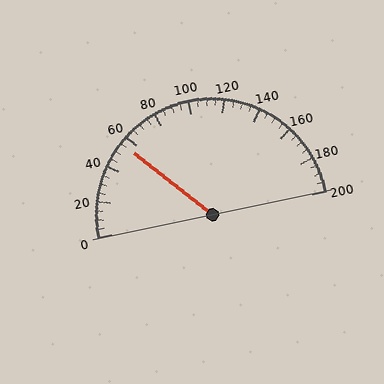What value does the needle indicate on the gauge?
The needle indicates approximately 55.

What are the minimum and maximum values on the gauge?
The gauge ranges from 0 to 200.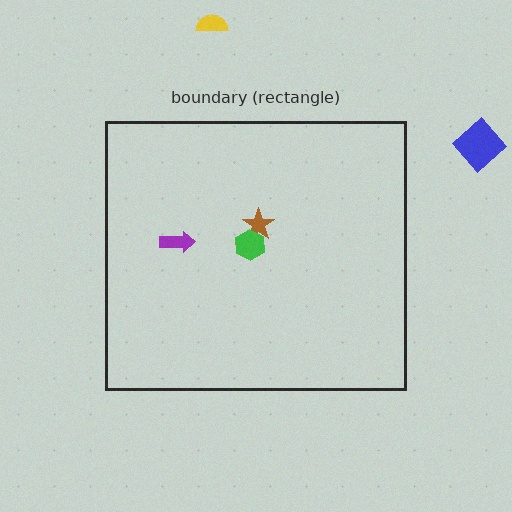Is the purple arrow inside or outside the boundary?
Inside.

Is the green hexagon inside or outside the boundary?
Inside.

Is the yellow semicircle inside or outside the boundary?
Outside.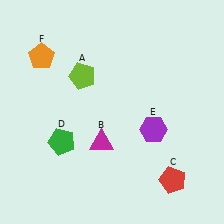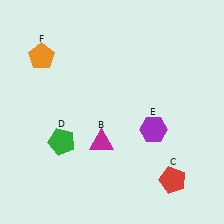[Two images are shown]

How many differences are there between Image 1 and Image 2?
There is 1 difference between the two images.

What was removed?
The lime pentagon (A) was removed in Image 2.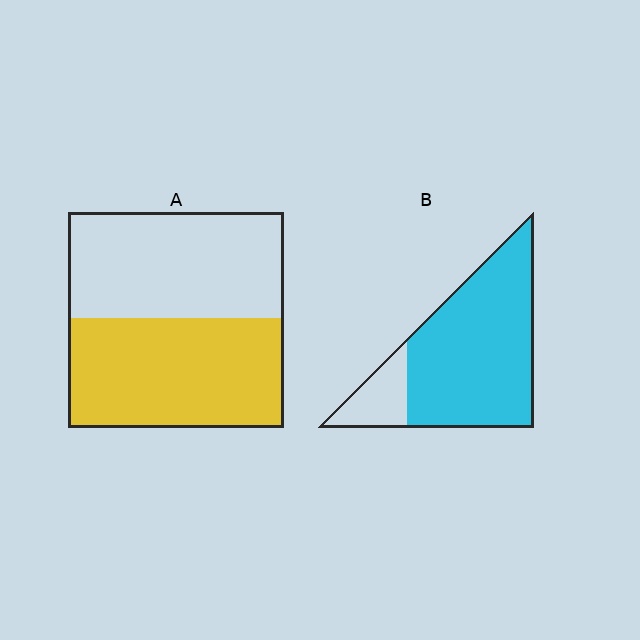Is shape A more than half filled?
Roughly half.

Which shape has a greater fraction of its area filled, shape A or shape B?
Shape B.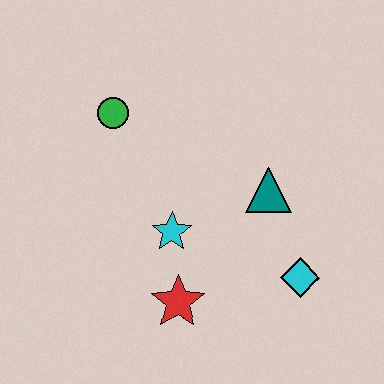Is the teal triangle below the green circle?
Yes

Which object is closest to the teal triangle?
The cyan diamond is closest to the teal triangle.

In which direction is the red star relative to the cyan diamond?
The red star is to the left of the cyan diamond.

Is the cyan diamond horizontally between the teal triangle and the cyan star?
No